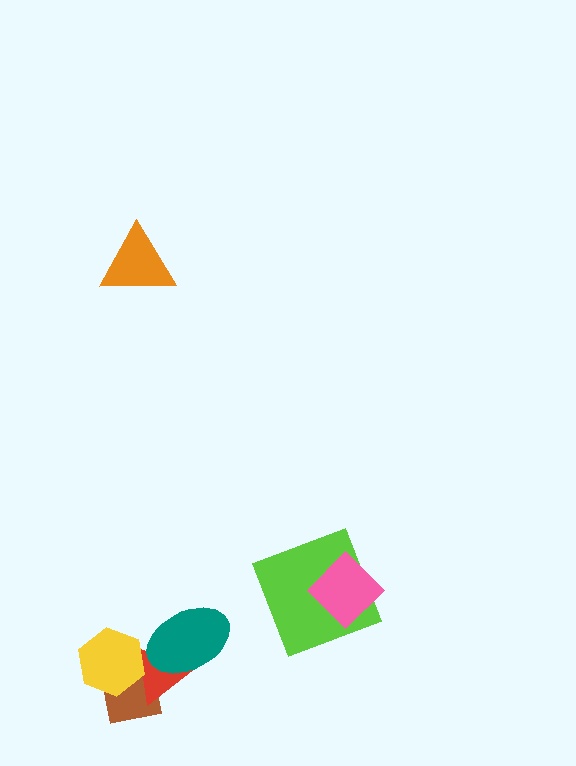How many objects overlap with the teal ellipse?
1 object overlaps with the teal ellipse.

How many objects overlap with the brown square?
2 objects overlap with the brown square.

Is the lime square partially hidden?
Yes, it is partially covered by another shape.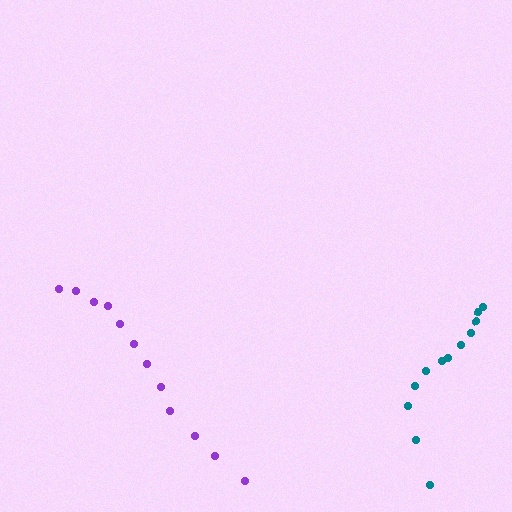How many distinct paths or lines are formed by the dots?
There are 2 distinct paths.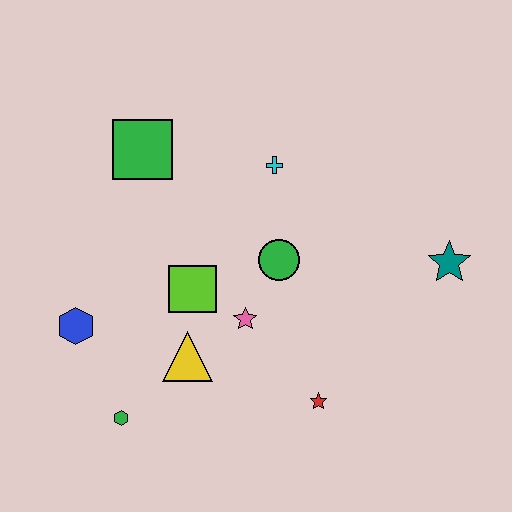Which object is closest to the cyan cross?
The green circle is closest to the cyan cross.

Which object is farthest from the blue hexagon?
The teal star is farthest from the blue hexagon.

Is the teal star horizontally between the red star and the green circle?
No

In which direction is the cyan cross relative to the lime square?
The cyan cross is above the lime square.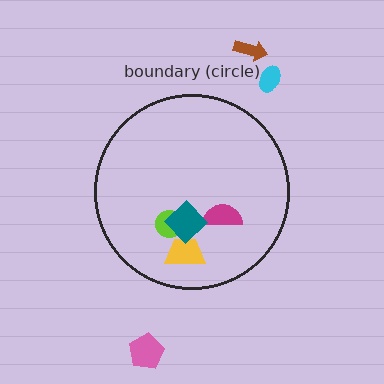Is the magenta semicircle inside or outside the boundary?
Inside.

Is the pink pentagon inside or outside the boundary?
Outside.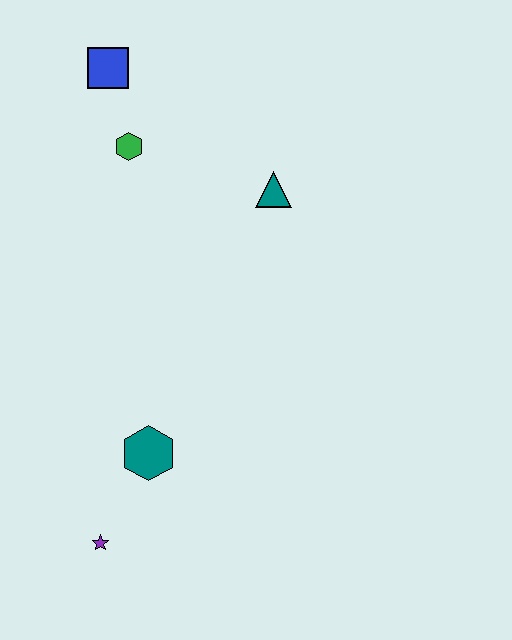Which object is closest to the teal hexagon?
The purple star is closest to the teal hexagon.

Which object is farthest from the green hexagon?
The purple star is farthest from the green hexagon.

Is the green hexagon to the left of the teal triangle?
Yes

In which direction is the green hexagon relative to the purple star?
The green hexagon is above the purple star.